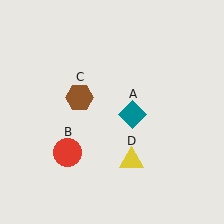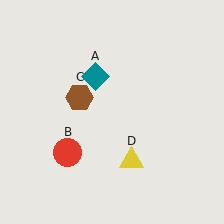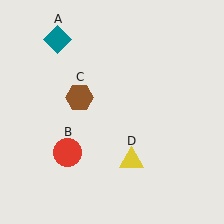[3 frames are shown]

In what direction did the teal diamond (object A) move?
The teal diamond (object A) moved up and to the left.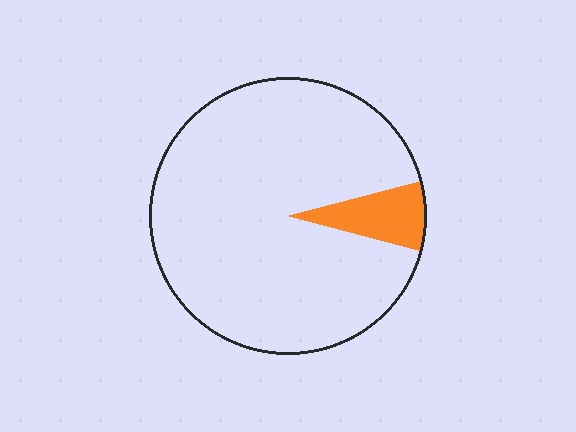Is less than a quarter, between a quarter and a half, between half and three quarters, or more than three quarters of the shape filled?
Less than a quarter.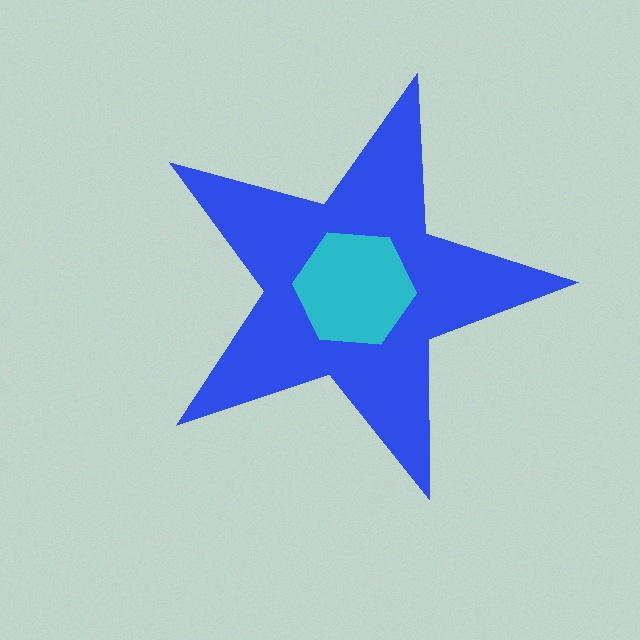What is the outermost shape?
The blue star.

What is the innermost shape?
The cyan hexagon.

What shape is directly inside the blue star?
The cyan hexagon.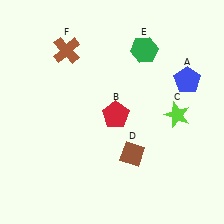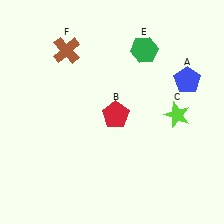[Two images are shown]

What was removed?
The brown diamond (D) was removed in Image 2.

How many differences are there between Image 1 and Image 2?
There is 1 difference between the two images.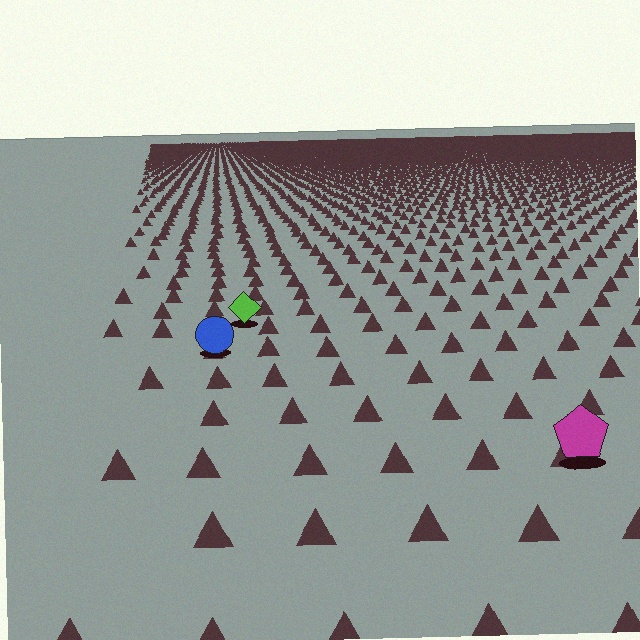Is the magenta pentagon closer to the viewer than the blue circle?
Yes. The magenta pentagon is closer — you can tell from the texture gradient: the ground texture is coarser near it.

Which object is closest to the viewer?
The magenta pentagon is closest. The texture marks near it are larger and more spread out.